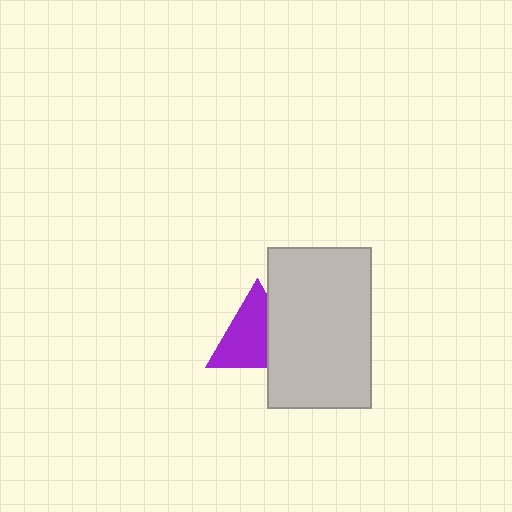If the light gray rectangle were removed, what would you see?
You would see the complete purple triangle.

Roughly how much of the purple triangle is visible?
Most of it is visible (roughly 68%).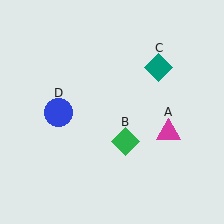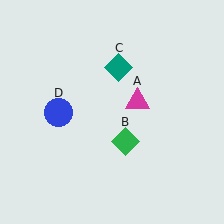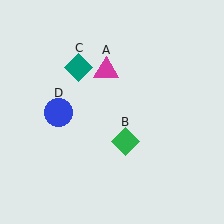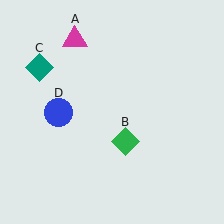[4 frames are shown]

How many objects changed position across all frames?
2 objects changed position: magenta triangle (object A), teal diamond (object C).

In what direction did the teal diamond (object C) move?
The teal diamond (object C) moved left.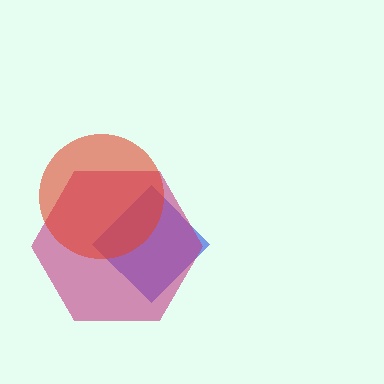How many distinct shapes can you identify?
There are 3 distinct shapes: a blue diamond, a magenta hexagon, a red circle.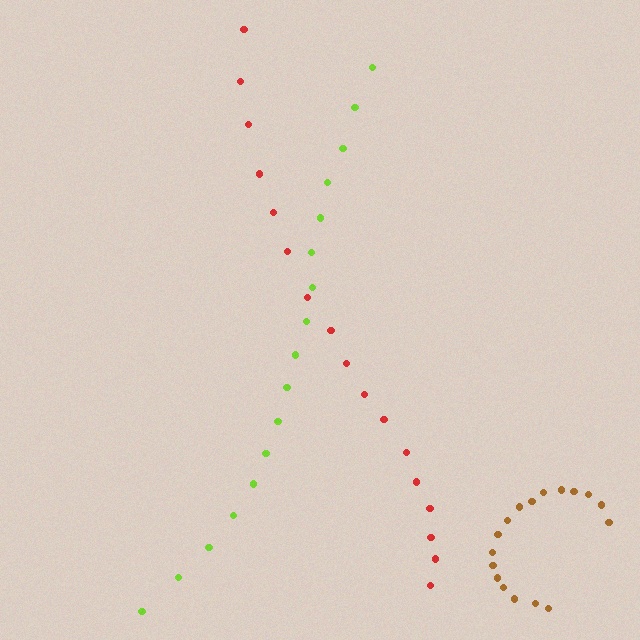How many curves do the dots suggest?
There are 3 distinct paths.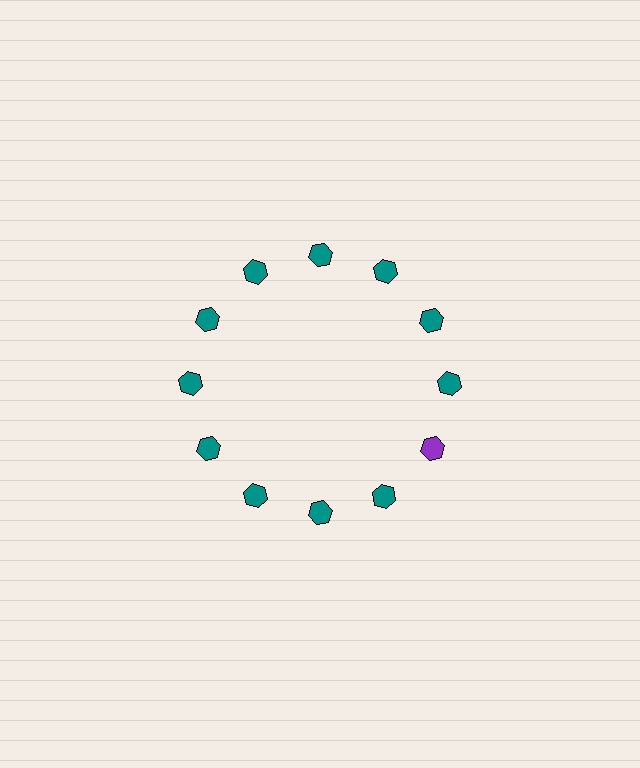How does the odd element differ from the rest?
It has a different color: purple instead of teal.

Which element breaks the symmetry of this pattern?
The purple hexagon at roughly the 4 o'clock position breaks the symmetry. All other shapes are teal hexagons.